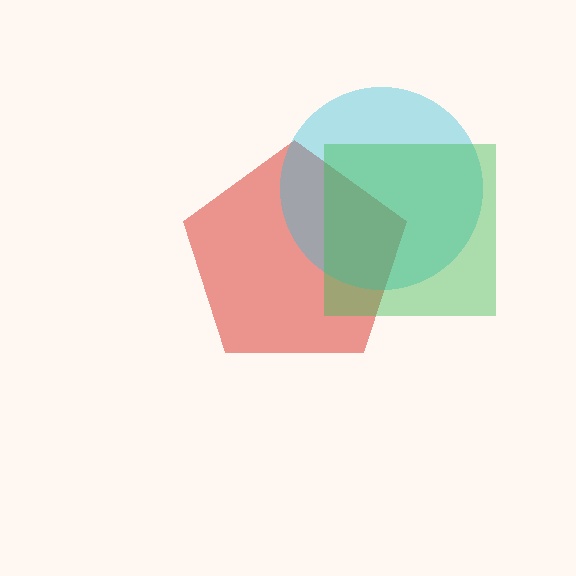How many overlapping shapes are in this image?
There are 3 overlapping shapes in the image.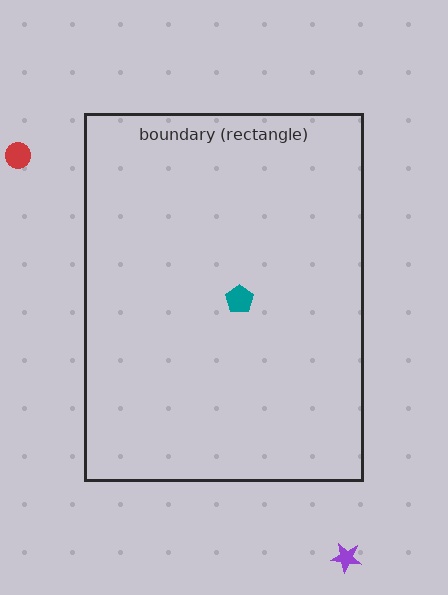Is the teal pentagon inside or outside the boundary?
Inside.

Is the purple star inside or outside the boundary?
Outside.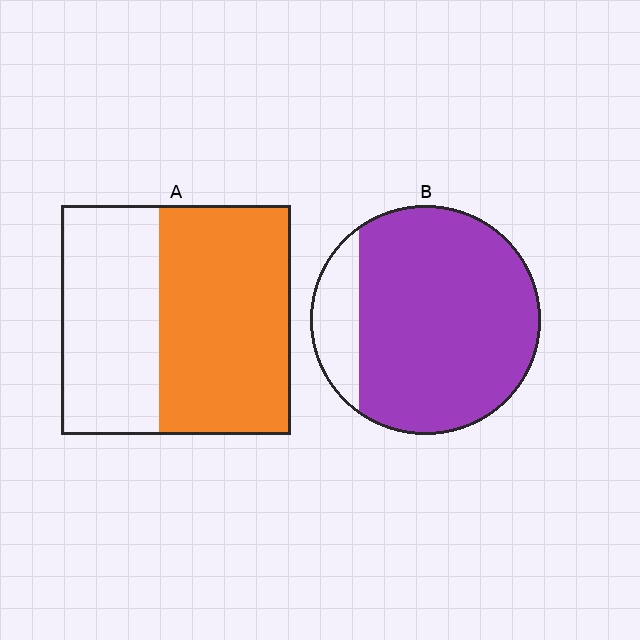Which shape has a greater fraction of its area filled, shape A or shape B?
Shape B.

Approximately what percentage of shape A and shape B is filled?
A is approximately 55% and B is approximately 85%.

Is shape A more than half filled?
Yes.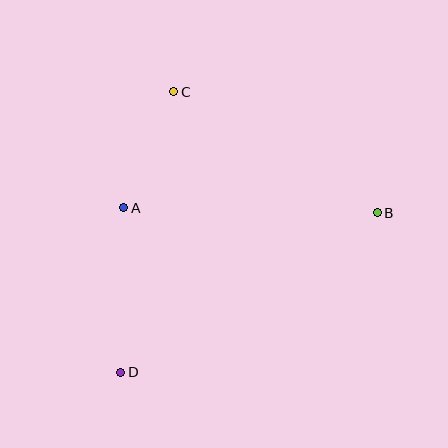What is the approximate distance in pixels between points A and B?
The distance between A and B is approximately 253 pixels.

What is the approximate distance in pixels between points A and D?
The distance between A and D is approximately 164 pixels.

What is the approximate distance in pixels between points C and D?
The distance between C and D is approximately 285 pixels.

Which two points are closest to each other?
Points A and C are closest to each other.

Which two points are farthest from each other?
Points B and D are farthest from each other.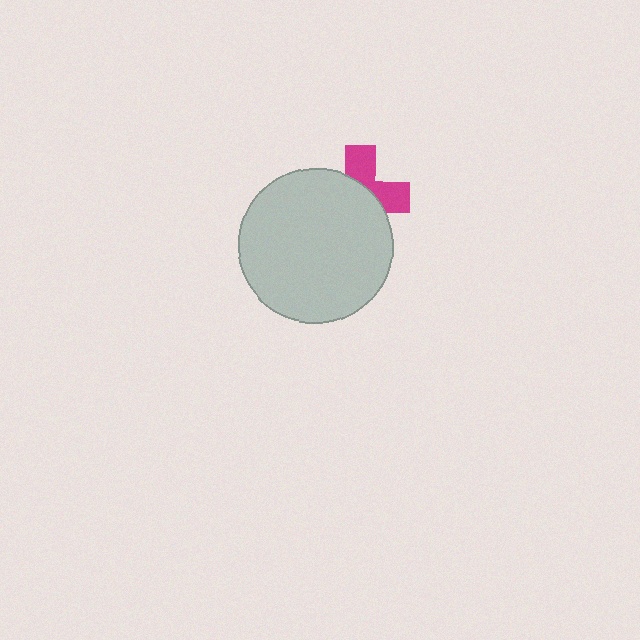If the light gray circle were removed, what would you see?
You would see the complete magenta cross.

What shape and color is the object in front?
The object in front is a light gray circle.